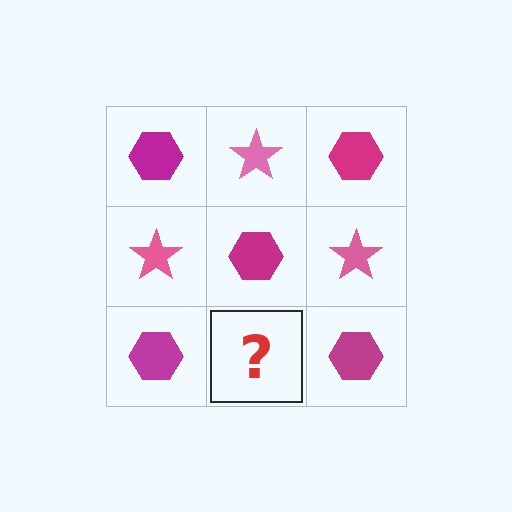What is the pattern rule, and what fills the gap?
The rule is that it alternates magenta hexagon and pink star in a checkerboard pattern. The gap should be filled with a pink star.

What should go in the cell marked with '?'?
The missing cell should contain a pink star.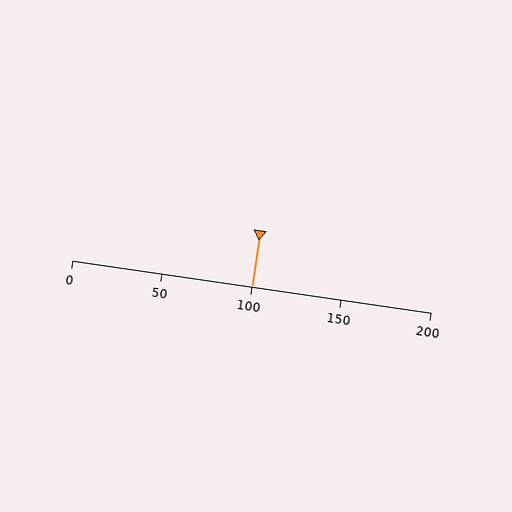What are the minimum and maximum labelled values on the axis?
The axis runs from 0 to 200.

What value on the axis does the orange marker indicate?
The marker indicates approximately 100.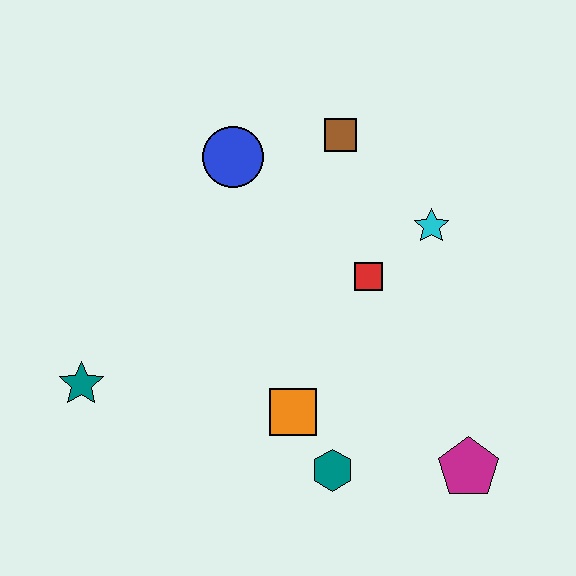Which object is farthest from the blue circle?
The magenta pentagon is farthest from the blue circle.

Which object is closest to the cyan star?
The red square is closest to the cyan star.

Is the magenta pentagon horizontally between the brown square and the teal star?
No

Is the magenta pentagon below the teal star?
Yes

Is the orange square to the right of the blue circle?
Yes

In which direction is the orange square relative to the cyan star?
The orange square is below the cyan star.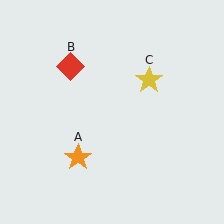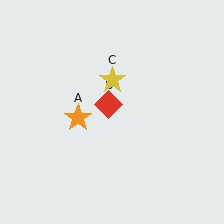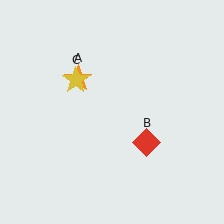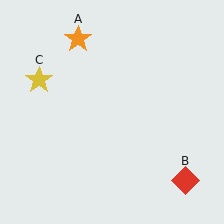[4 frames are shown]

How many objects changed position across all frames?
3 objects changed position: orange star (object A), red diamond (object B), yellow star (object C).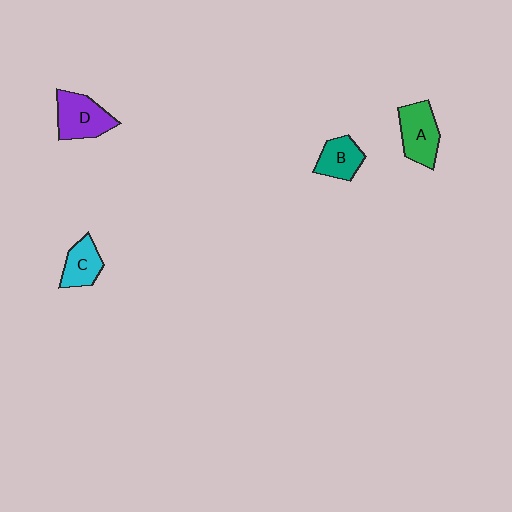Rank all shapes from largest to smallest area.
From largest to smallest: D (purple), A (green), B (teal), C (cyan).